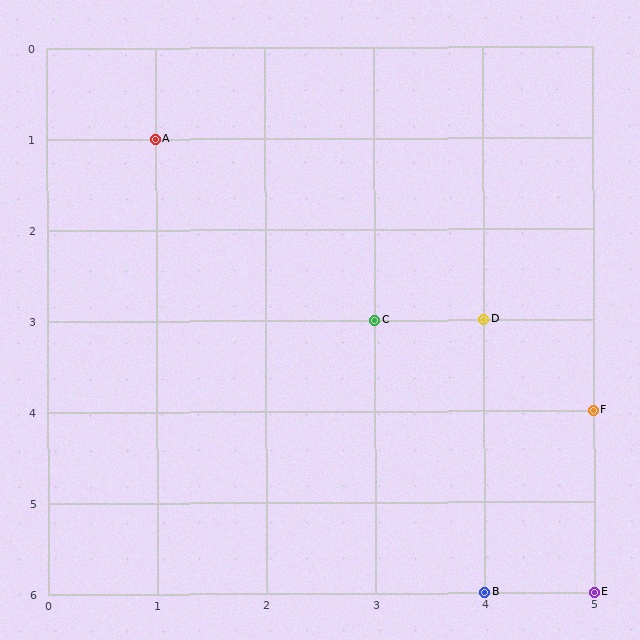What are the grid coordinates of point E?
Point E is at grid coordinates (5, 6).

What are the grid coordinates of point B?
Point B is at grid coordinates (4, 6).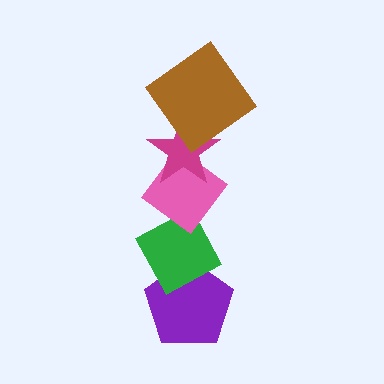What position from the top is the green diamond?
The green diamond is 4th from the top.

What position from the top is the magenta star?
The magenta star is 2nd from the top.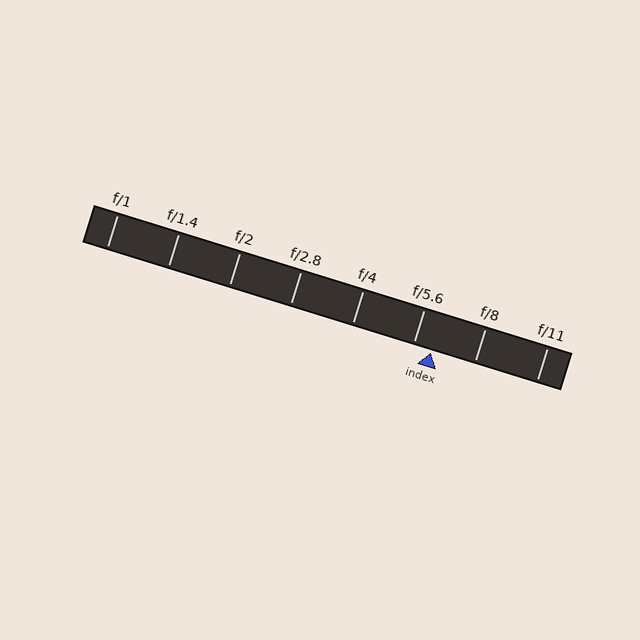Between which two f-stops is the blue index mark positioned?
The index mark is between f/5.6 and f/8.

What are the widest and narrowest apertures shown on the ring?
The widest aperture shown is f/1 and the narrowest is f/11.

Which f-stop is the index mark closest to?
The index mark is closest to f/5.6.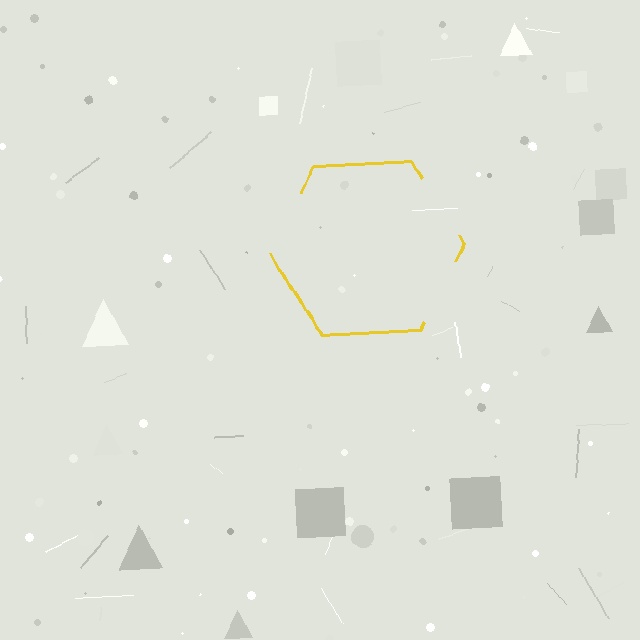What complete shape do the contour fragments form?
The contour fragments form a hexagon.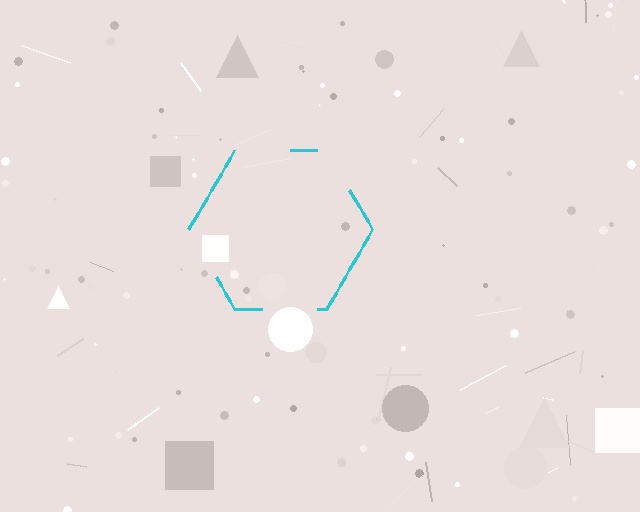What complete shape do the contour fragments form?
The contour fragments form a hexagon.